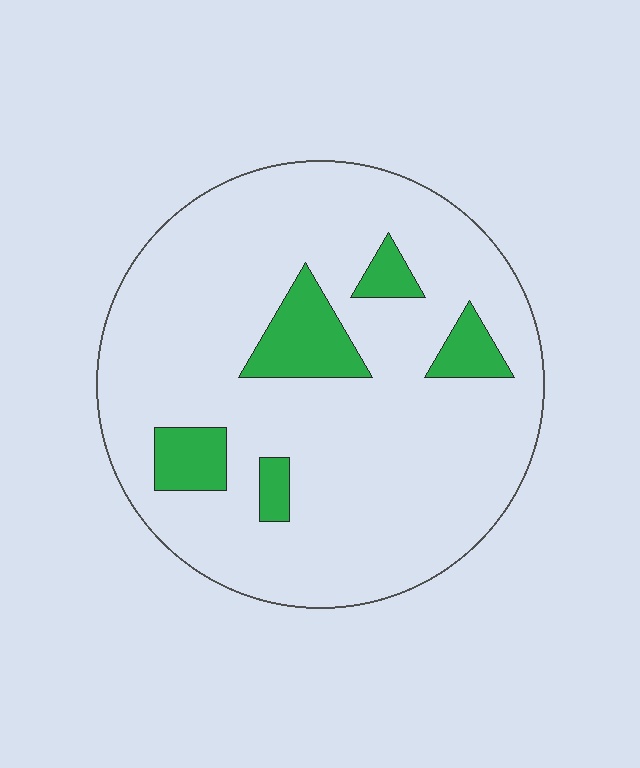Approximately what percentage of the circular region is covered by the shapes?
Approximately 15%.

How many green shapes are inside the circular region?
5.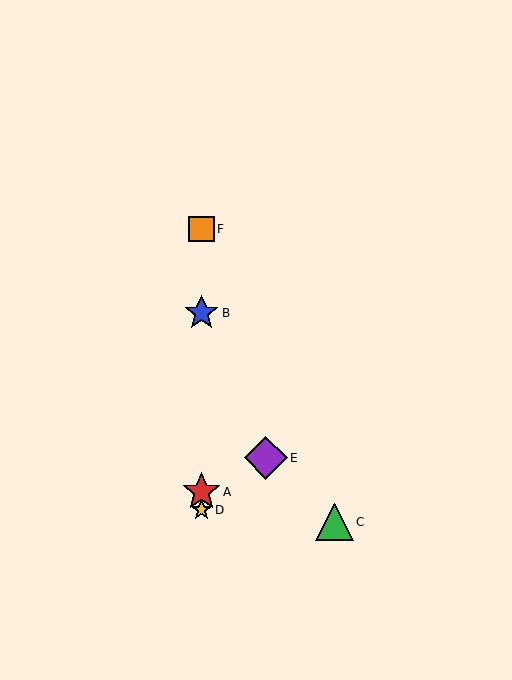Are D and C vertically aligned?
No, D is at x≈202 and C is at x≈334.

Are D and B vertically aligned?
Yes, both are at x≈202.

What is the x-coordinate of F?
Object F is at x≈202.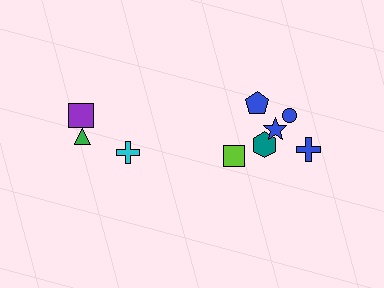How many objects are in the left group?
There are 3 objects.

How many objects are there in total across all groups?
There are 9 objects.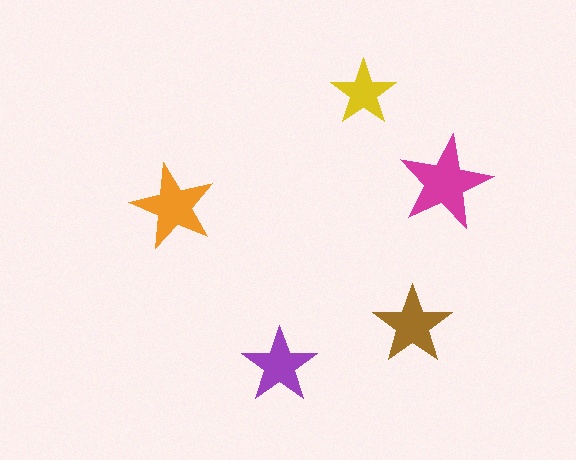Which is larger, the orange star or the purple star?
The orange one.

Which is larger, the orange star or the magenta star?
The magenta one.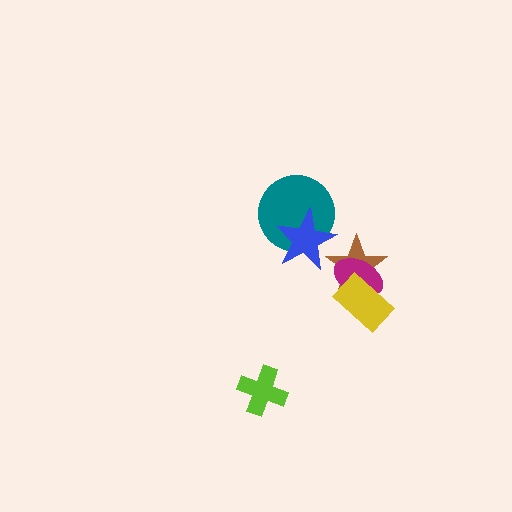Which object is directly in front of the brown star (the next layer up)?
The magenta ellipse is directly in front of the brown star.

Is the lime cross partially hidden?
No, no other shape covers it.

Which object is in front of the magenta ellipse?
The yellow rectangle is in front of the magenta ellipse.